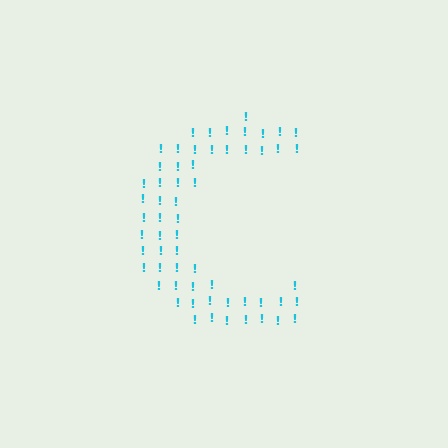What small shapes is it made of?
It is made of small exclamation marks.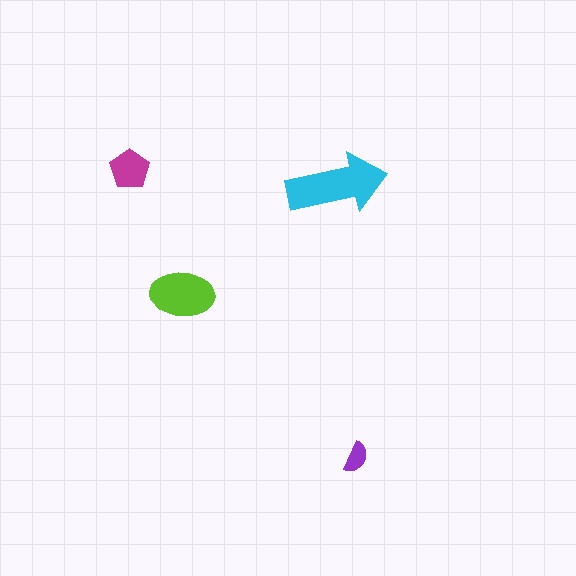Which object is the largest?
The cyan arrow.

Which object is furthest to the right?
The purple semicircle is rightmost.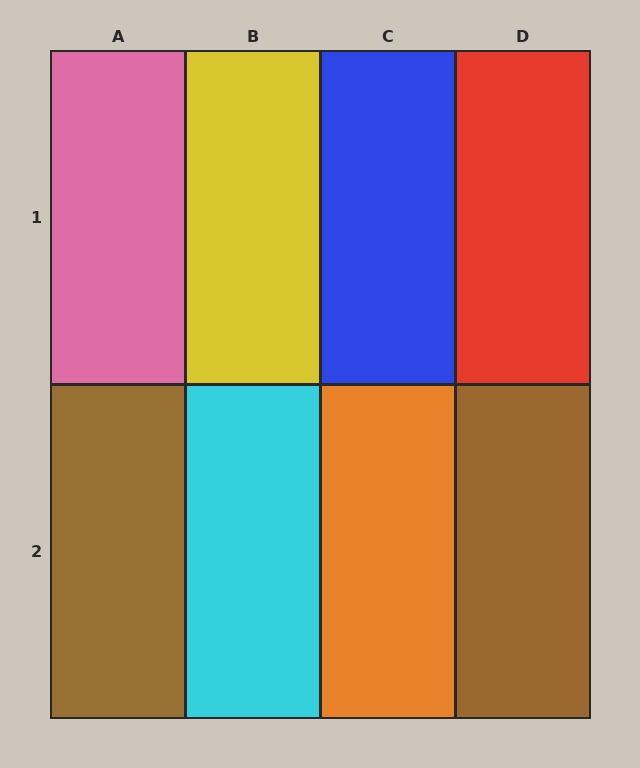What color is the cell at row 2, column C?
Orange.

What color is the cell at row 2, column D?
Brown.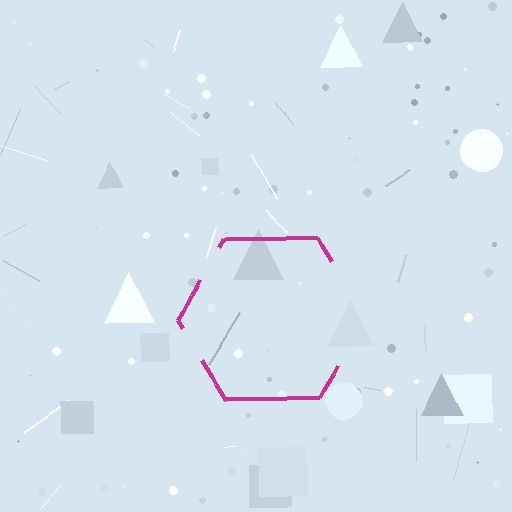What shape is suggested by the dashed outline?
The dashed outline suggests a hexagon.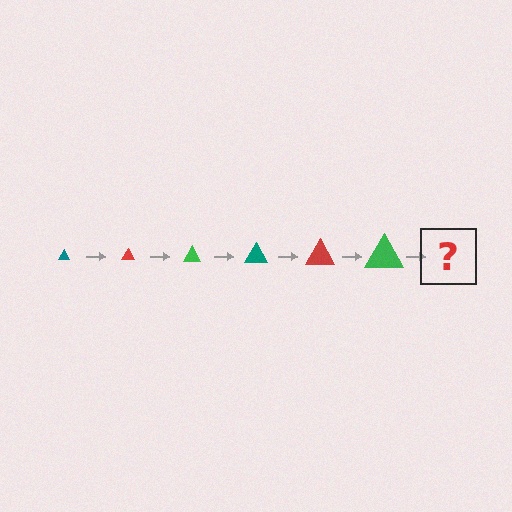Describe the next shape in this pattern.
It should be a teal triangle, larger than the previous one.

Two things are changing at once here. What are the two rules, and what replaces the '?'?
The two rules are that the triangle grows larger each step and the color cycles through teal, red, and green. The '?' should be a teal triangle, larger than the previous one.